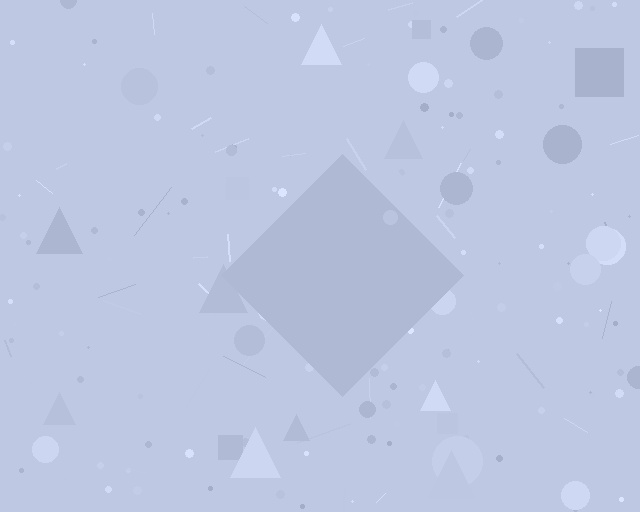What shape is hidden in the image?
A diamond is hidden in the image.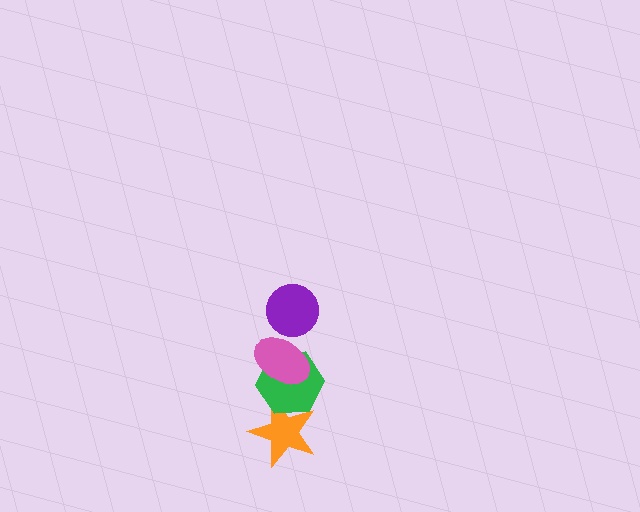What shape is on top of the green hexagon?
The pink ellipse is on top of the green hexagon.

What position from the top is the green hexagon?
The green hexagon is 3rd from the top.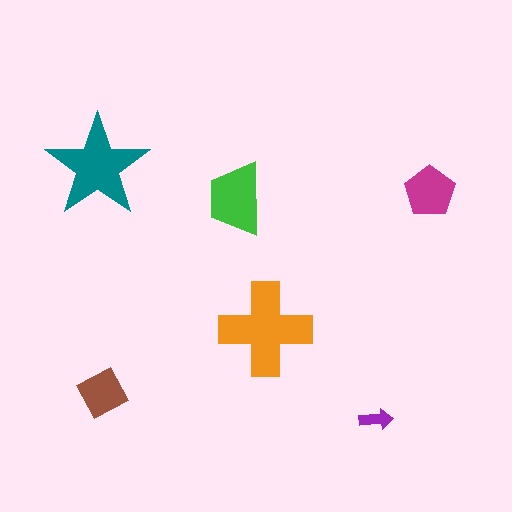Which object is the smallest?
The purple arrow.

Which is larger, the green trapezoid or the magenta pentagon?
The green trapezoid.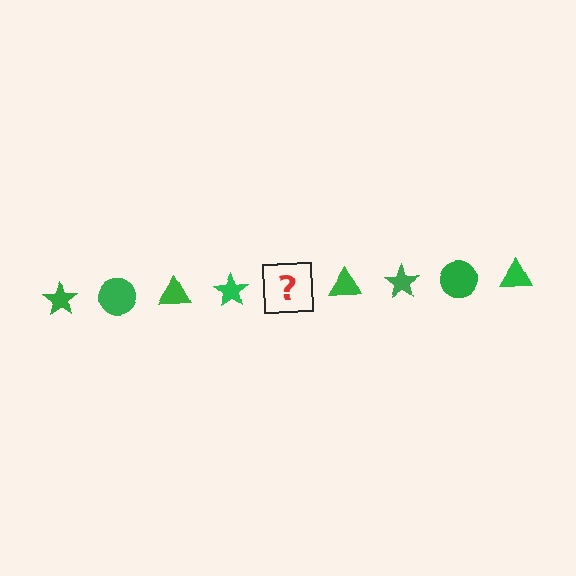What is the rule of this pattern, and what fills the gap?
The rule is that the pattern cycles through star, circle, triangle shapes in green. The gap should be filled with a green circle.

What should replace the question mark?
The question mark should be replaced with a green circle.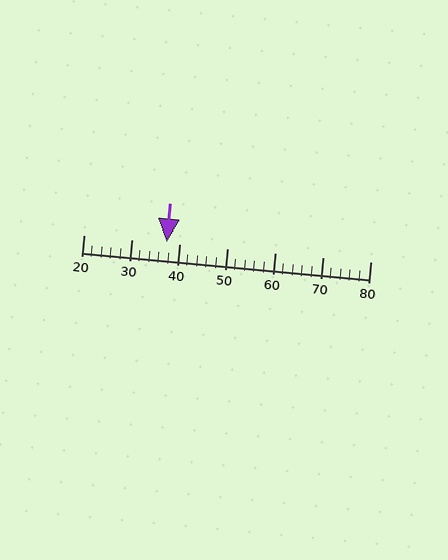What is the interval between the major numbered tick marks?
The major tick marks are spaced 10 units apart.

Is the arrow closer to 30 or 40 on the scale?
The arrow is closer to 40.